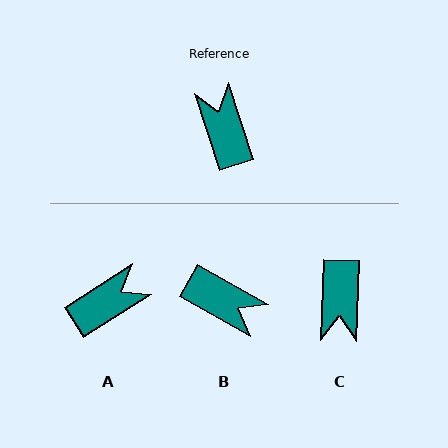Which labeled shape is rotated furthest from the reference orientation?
C, about 160 degrees away.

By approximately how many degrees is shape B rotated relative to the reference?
Approximately 138 degrees clockwise.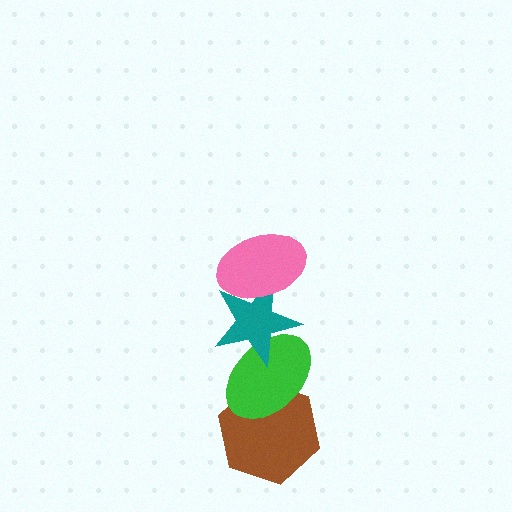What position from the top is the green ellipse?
The green ellipse is 3rd from the top.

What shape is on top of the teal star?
The pink ellipse is on top of the teal star.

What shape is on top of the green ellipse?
The teal star is on top of the green ellipse.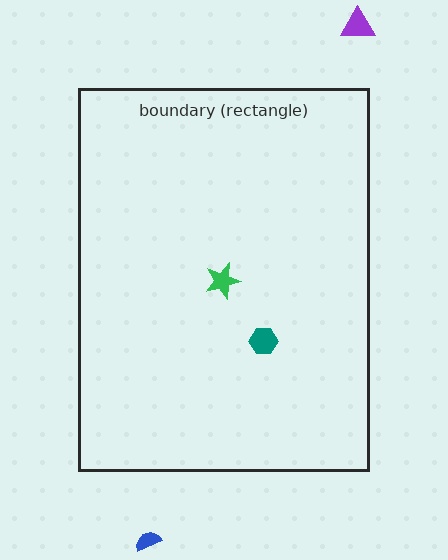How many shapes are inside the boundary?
2 inside, 2 outside.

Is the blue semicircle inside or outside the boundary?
Outside.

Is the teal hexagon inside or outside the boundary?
Inside.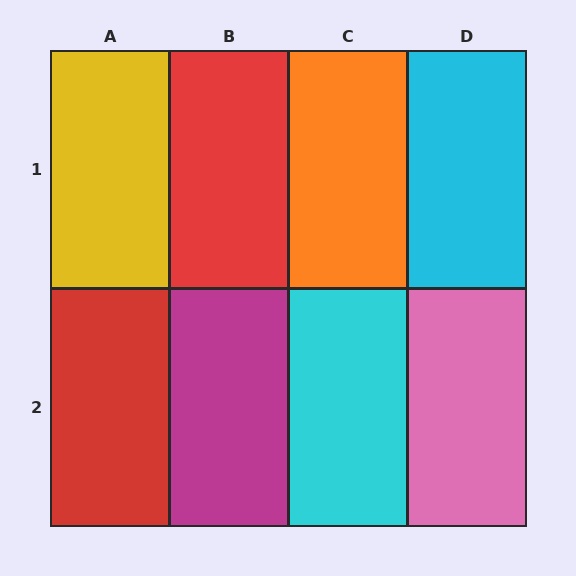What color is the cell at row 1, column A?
Yellow.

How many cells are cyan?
2 cells are cyan.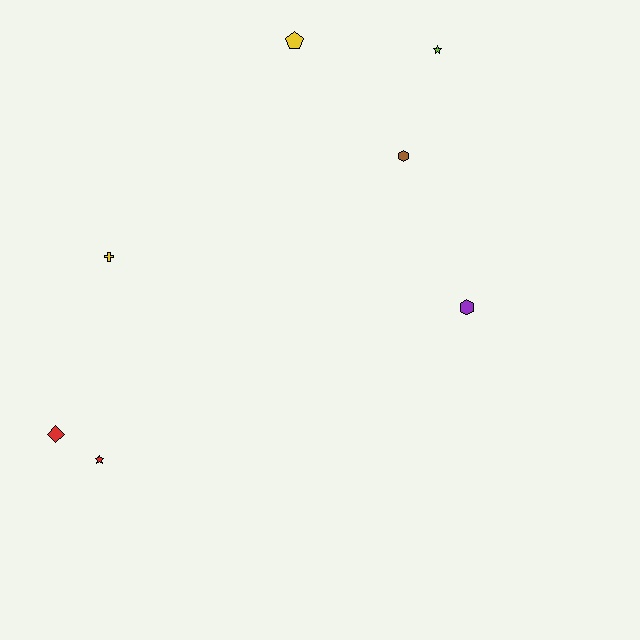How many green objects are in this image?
There are no green objects.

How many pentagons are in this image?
There is 1 pentagon.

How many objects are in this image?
There are 7 objects.